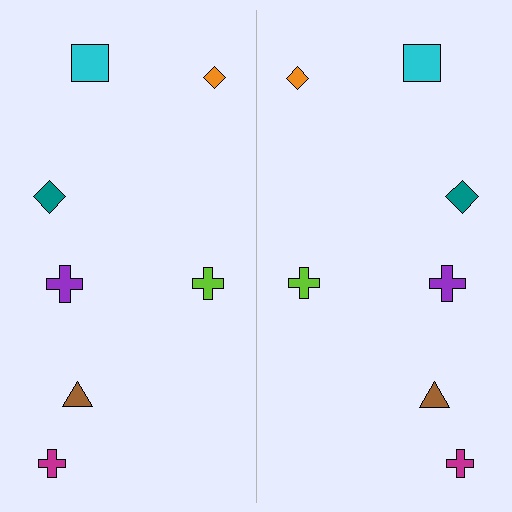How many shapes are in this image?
There are 14 shapes in this image.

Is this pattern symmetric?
Yes, this pattern has bilateral (reflection) symmetry.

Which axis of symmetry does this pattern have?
The pattern has a vertical axis of symmetry running through the center of the image.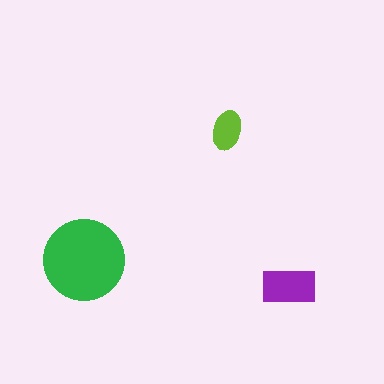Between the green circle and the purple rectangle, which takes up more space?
The green circle.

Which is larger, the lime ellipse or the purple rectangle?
The purple rectangle.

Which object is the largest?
The green circle.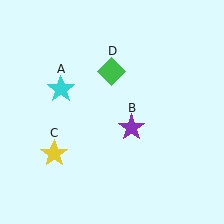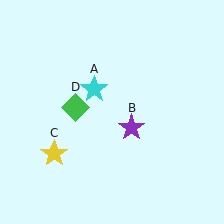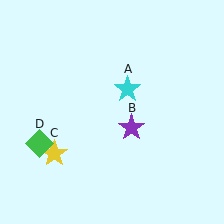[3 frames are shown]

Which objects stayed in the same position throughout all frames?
Purple star (object B) and yellow star (object C) remained stationary.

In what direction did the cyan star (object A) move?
The cyan star (object A) moved right.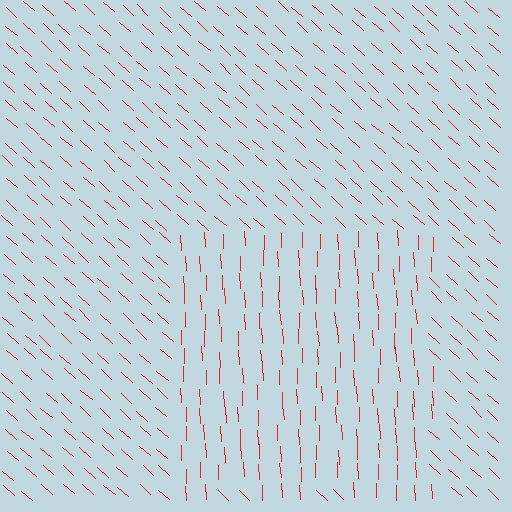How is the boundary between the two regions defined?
The boundary is defined purely by a change in line orientation (approximately 45 degrees difference). All lines are the same color and thickness.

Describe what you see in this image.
The image is filled with small red line segments. A rectangle region in the image has lines oriented differently from the surrounding lines, creating a visible texture boundary.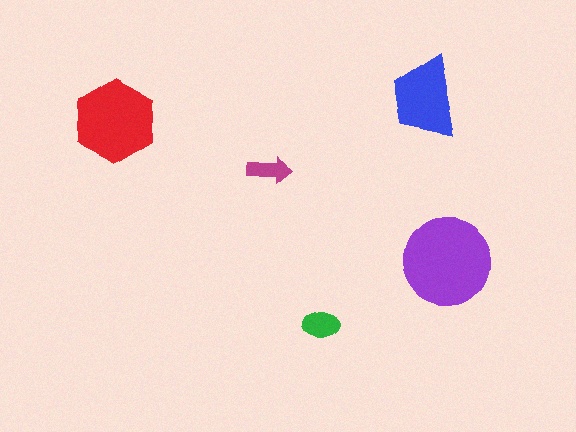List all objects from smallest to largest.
The magenta arrow, the green ellipse, the blue trapezoid, the red hexagon, the purple circle.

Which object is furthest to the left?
The red hexagon is leftmost.